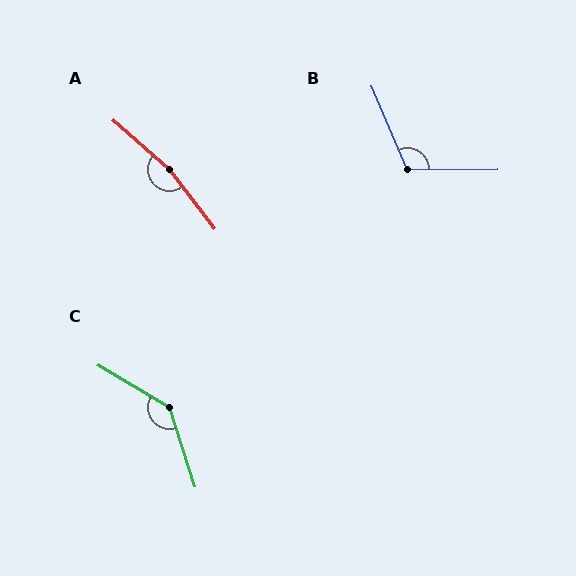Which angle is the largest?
A, at approximately 169 degrees.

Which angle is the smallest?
B, at approximately 112 degrees.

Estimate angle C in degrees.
Approximately 138 degrees.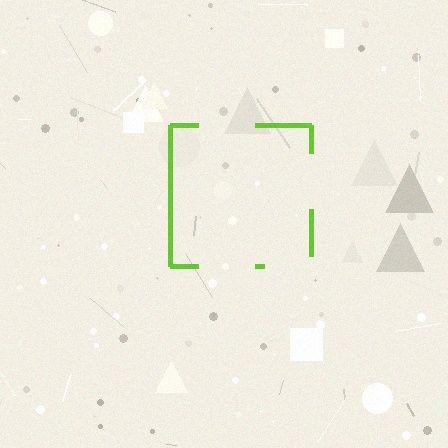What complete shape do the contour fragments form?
The contour fragments form a square.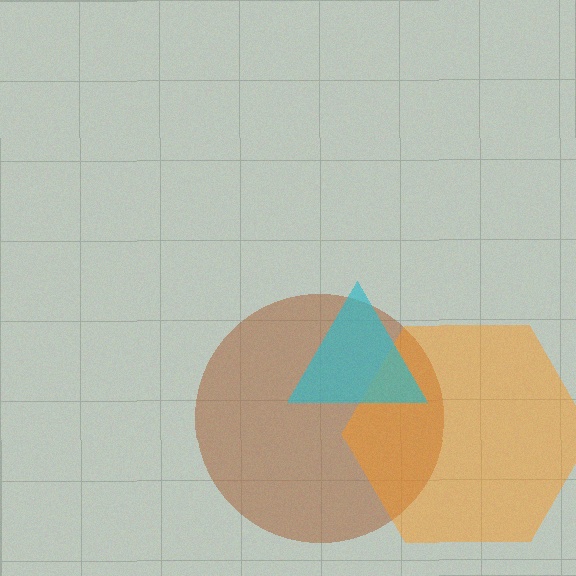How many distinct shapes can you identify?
There are 3 distinct shapes: a brown circle, an orange hexagon, a cyan triangle.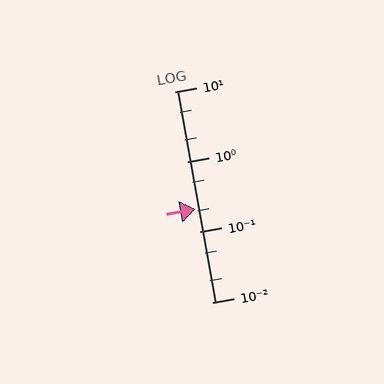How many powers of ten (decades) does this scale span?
The scale spans 3 decades, from 0.01 to 10.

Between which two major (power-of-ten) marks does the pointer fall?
The pointer is between 0.1 and 1.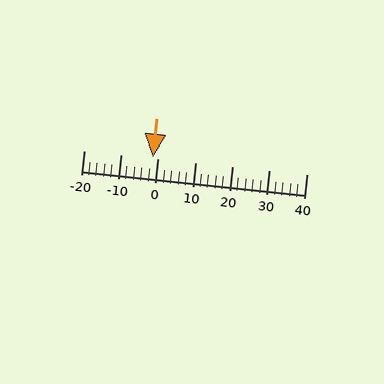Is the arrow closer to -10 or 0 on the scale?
The arrow is closer to 0.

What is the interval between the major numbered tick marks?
The major tick marks are spaced 10 units apart.